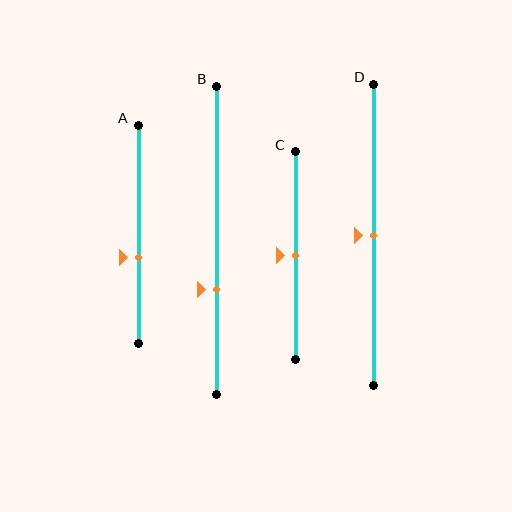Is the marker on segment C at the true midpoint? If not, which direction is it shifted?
Yes, the marker on segment C is at the true midpoint.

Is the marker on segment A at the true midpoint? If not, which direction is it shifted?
No, the marker on segment A is shifted downward by about 11% of the segment length.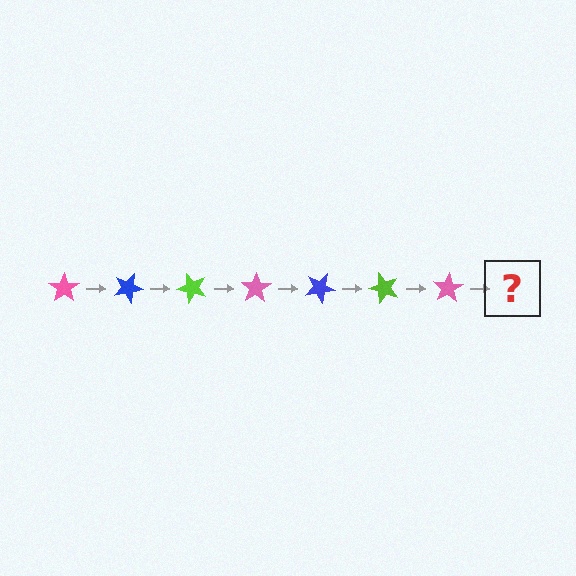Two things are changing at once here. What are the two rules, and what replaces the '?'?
The two rules are that it rotates 25 degrees each step and the color cycles through pink, blue, and lime. The '?' should be a blue star, rotated 175 degrees from the start.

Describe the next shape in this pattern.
It should be a blue star, rotated 175 degrees from the start.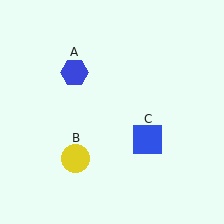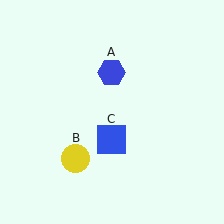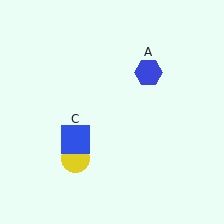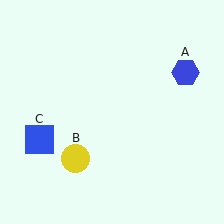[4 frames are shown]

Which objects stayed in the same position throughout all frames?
Yellow circle (object B) remained stationary.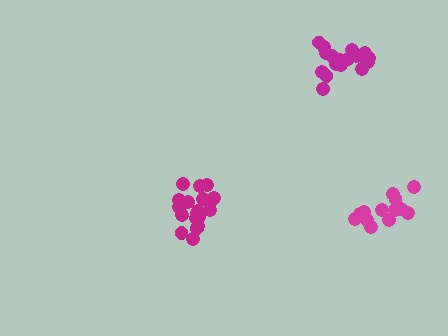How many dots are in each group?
Group 1: 19 dots, Group 2: 17 dots, Group 3: 13 dots (49 total).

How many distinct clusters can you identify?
There are 3 distinct clusters.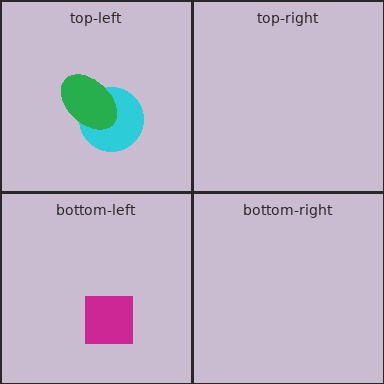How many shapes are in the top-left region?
2.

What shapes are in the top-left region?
The cyan circle, the green ellipse.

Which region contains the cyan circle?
The top-left region.